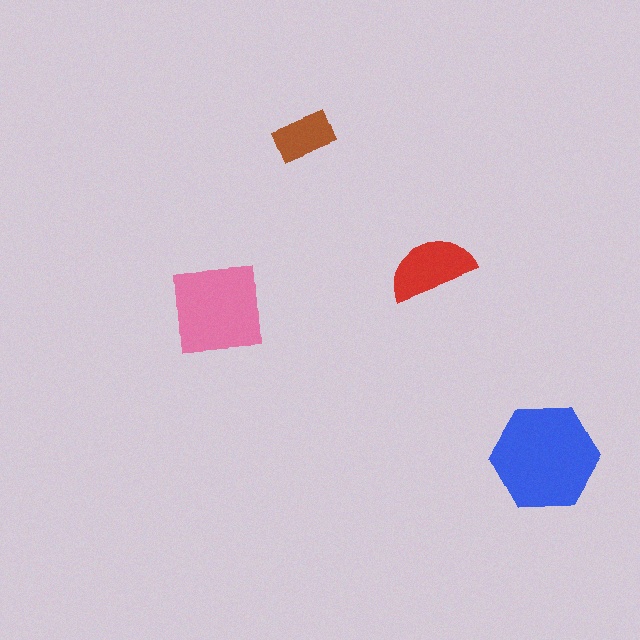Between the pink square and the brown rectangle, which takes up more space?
The pink square.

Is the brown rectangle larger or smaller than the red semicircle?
Smaller.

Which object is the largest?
The blue hexagon.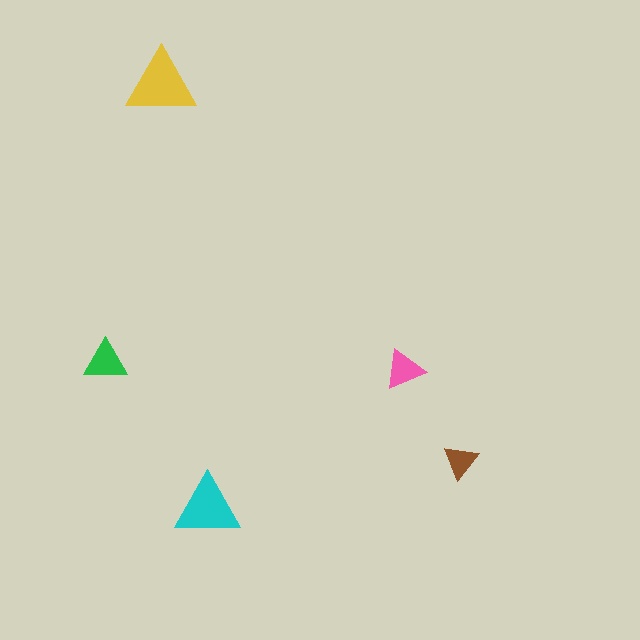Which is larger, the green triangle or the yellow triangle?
The yellow one.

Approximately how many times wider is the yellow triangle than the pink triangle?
About 2 times wider.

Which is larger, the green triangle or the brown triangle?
The green one.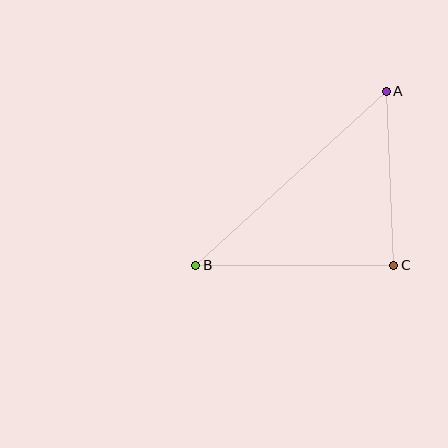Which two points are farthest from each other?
Points A and B are farthest from each other.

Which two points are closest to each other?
Points A and C are closest to each other.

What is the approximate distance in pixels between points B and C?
The distance between B and C is approximately 198 pixels.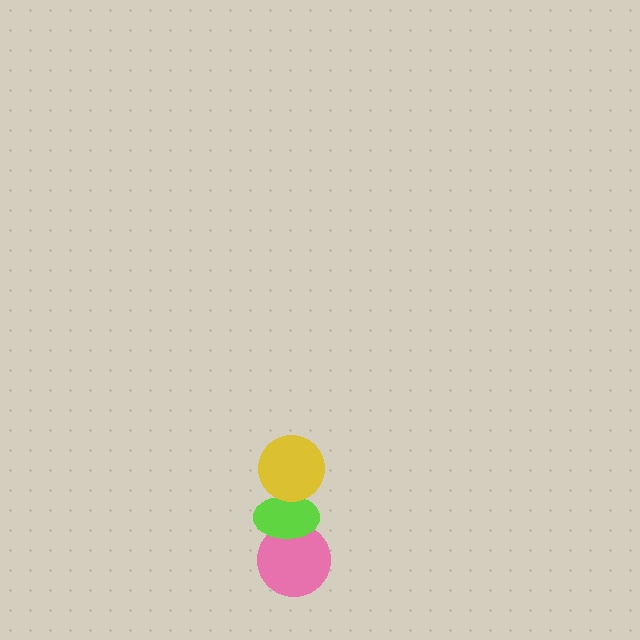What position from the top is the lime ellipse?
The lime ellipse is 2nd from the top.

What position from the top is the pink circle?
The pink circle is 3rd from the top.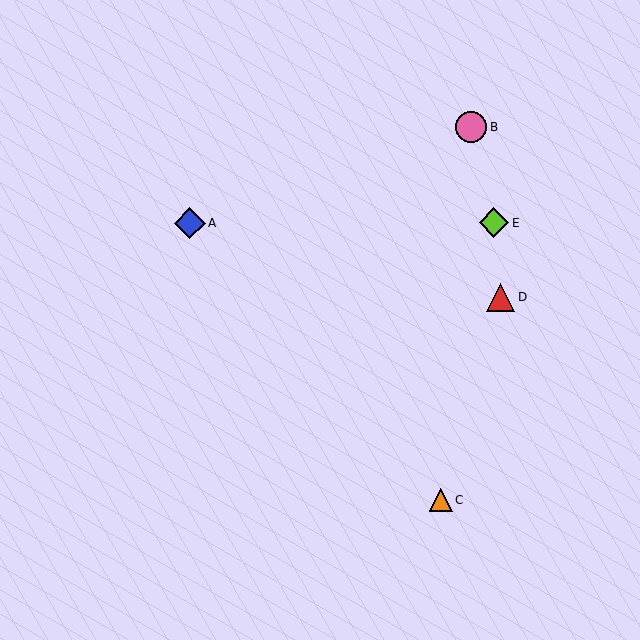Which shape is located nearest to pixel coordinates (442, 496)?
The orange triangle (labeled C) at (441, 500) is nearest to that location.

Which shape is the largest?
The pink circle (labeled B) is the largest.